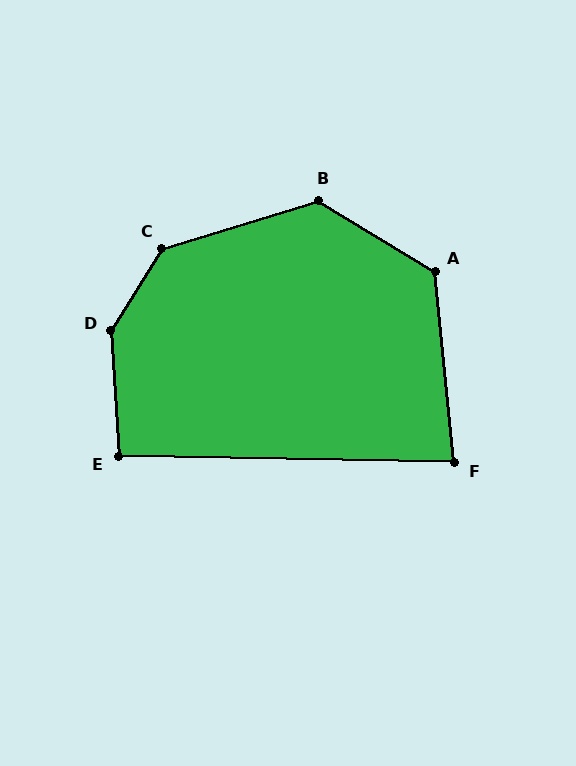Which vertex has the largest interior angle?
D, at approximately 145 degrees.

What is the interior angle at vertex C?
Approximately 138 degrees (obtuse).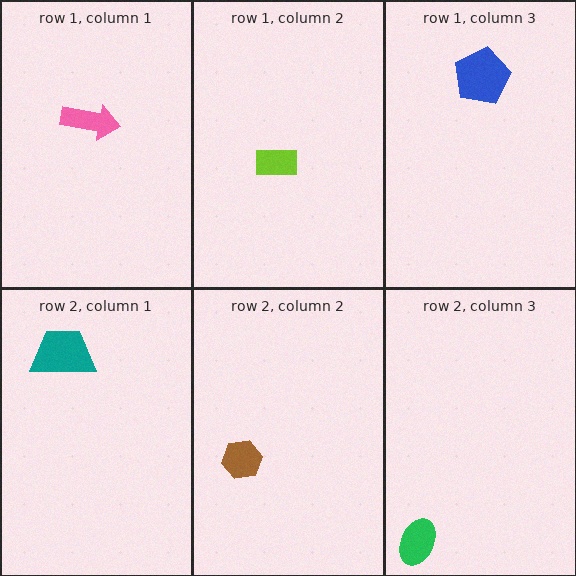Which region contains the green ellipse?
The row 2, column 3 region.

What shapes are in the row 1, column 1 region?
The pink arrow.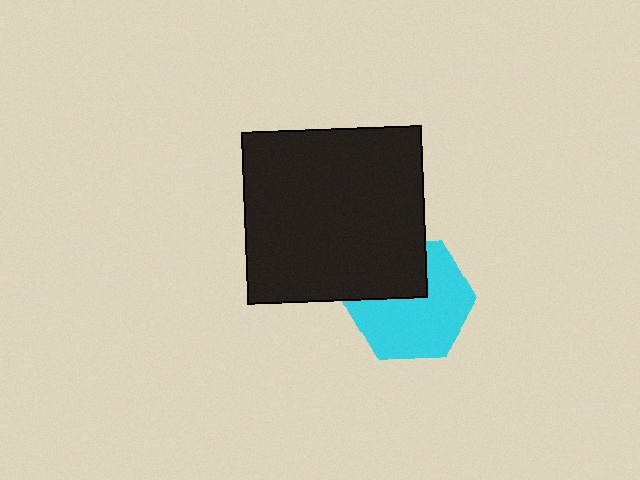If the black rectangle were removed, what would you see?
You would see the complete cyan hexagon.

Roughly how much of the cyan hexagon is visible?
Most of it is visible (roughly 68%).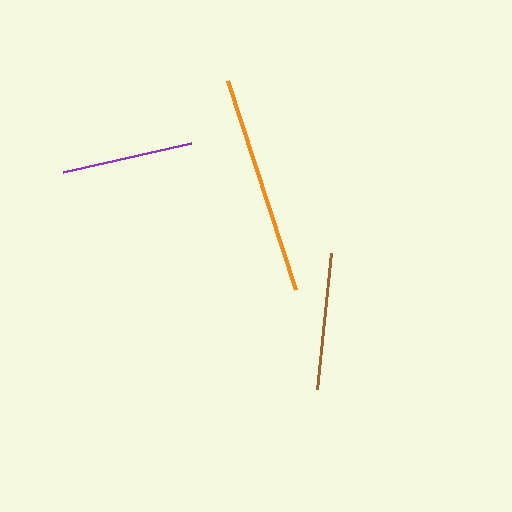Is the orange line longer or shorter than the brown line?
The orange line is longer than the brown line.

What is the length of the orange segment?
The orange segment is approximately 220 pixels long.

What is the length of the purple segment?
The purple segment is approximately 132 pixels long.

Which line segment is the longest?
The orange line is the longest at approximately 220 pixels.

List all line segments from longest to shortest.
From longest to shortest: orange, brown, purple.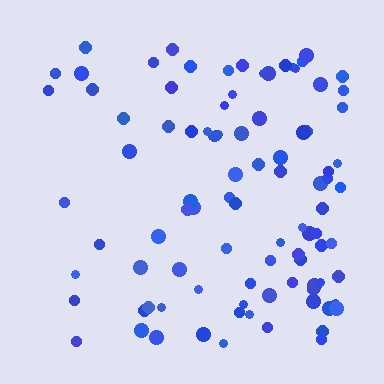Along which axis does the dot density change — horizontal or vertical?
Horizontal.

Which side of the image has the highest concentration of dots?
The right.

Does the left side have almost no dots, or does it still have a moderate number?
Still a moderate number, just noticeably fewer than the right.